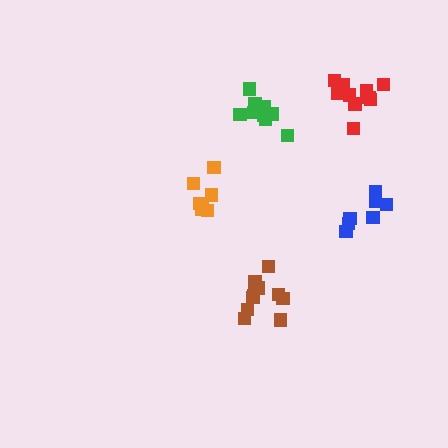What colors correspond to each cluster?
The clusters are colored: red, brown, green, blue, orange.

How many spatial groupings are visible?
There are 5 spatial groupings.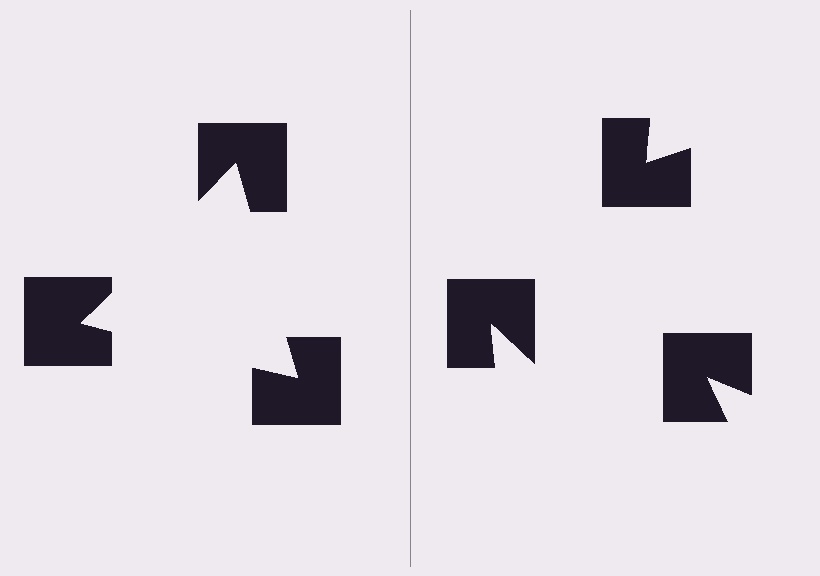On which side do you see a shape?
An illusory triangle appears on the left side. On the right side the wedge cuts are rotated, so no coherent shape forms.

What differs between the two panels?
The notched squares are positioned identically on both sides; only the wedge orientations differ. On the left they align to a triangle; on the right they are misaligned.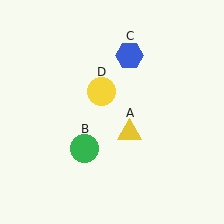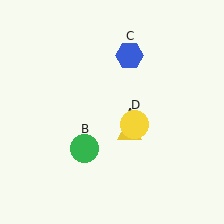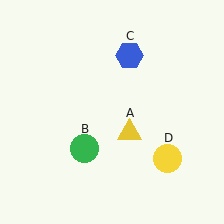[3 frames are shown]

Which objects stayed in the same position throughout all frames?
Yellow triangle (object A) and green circle (object B) and blue hexagon (object C) remained stationary.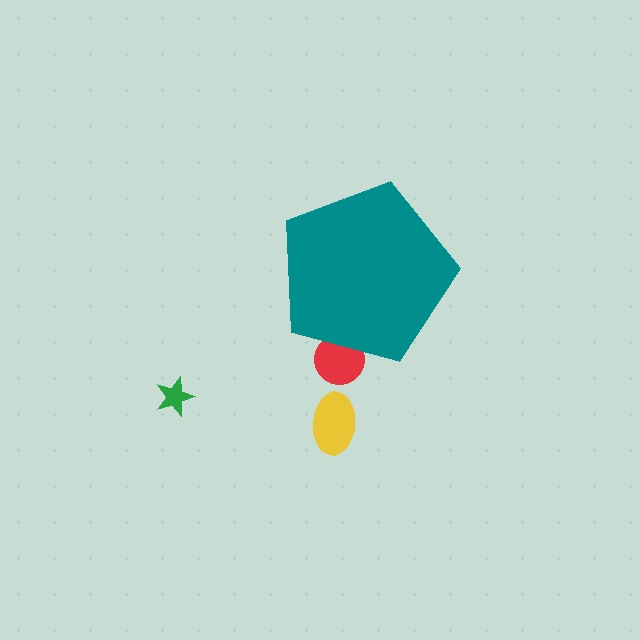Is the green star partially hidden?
No, the green star is fully visible.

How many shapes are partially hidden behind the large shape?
1 shape is partially hidden.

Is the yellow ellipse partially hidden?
No, the yellow ellipse is fully visible.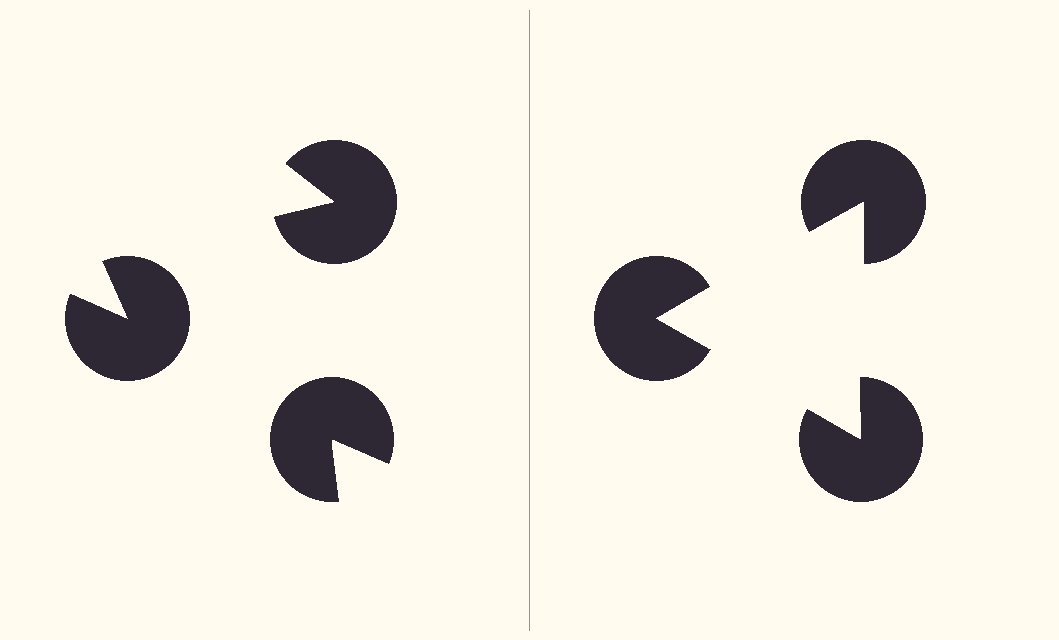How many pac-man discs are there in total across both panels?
6 — 3 on each side.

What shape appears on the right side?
An illusory triangle.